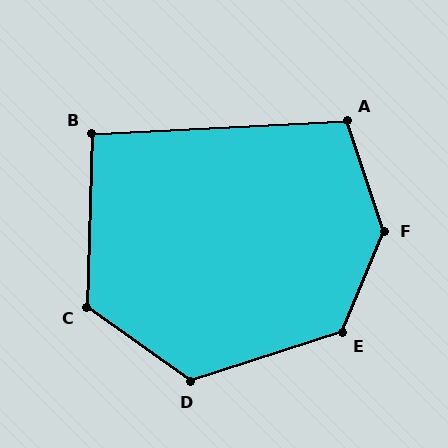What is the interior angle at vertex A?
Approximately 106 degrees (obtuse).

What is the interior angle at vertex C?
Approximately 124 degrees (obtuse).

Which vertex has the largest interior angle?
F, at approximately 139 degrees.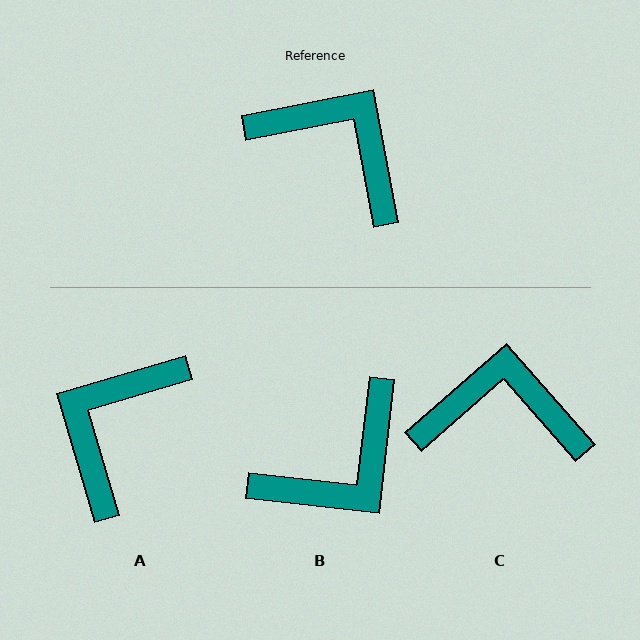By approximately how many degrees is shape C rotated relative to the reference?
Approximately 30 degrees counter-clockwise.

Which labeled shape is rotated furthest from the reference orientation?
B, about 107 degrees away.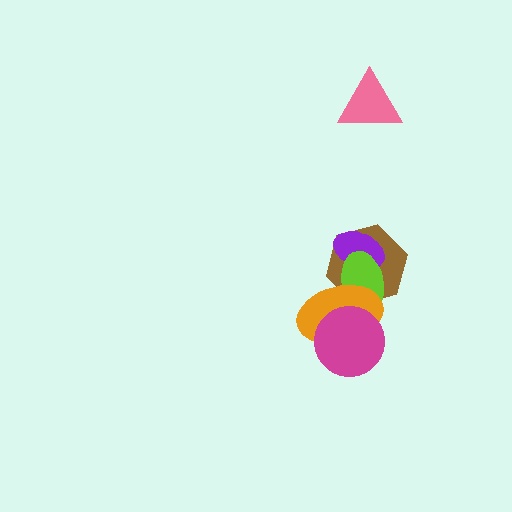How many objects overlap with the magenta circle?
1 object overlaps with the magenta circle.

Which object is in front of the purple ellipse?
The lime ellipse is in front of the purple ellipse.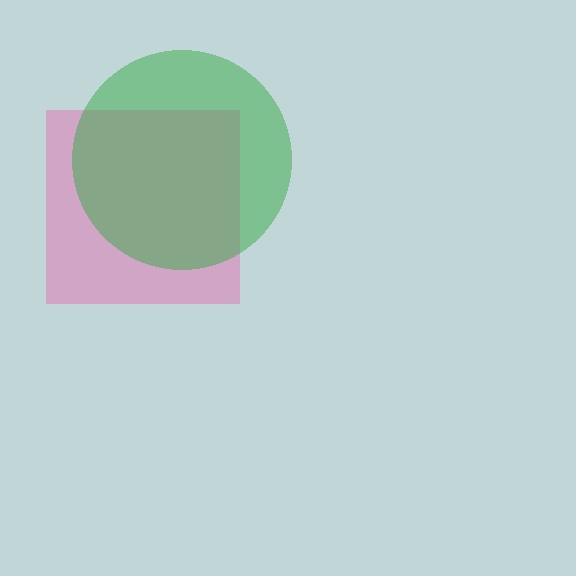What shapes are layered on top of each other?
The layered shapes are: a pink square, a green circle.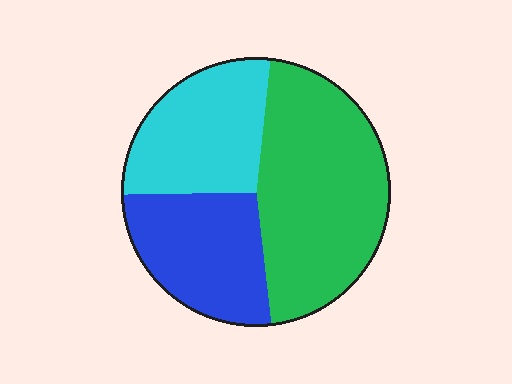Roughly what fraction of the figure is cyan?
Cyan covers 27% of the figure.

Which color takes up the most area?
Green, at roughly 45%.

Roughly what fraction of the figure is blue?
Blue covers roughly 25% of the figure.